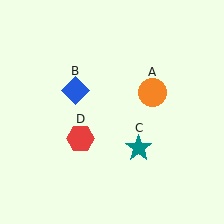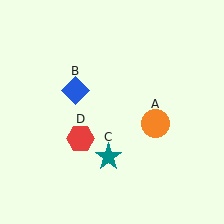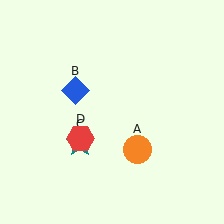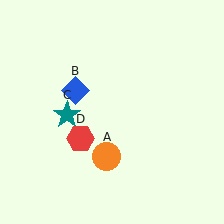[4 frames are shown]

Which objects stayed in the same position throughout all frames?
Blue diamond (object B) and red hexagon (object D) remained stationary.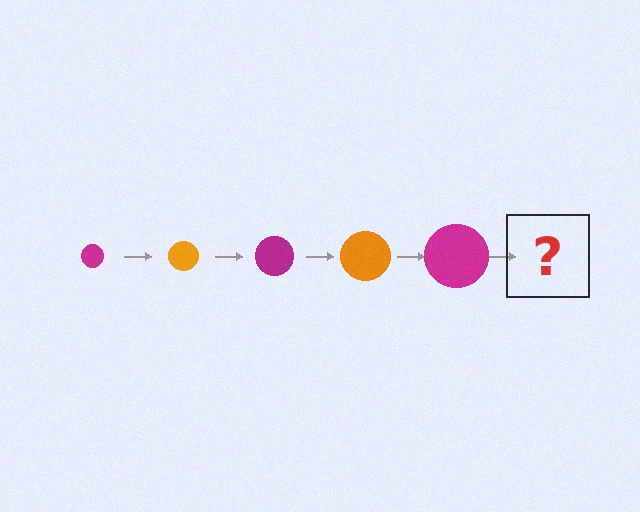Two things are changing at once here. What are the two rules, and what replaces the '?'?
The two rules are that the circle grows larger each step and the color cycles through magenta and orange. The '?' should be an orange circle, larger than the previous one.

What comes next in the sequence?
The next element should be an orange circle, larger than the previous one.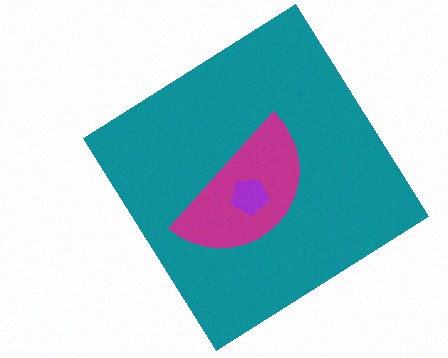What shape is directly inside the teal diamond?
The magenta semicircle.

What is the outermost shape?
The teal diamond.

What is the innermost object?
The purple pentagon.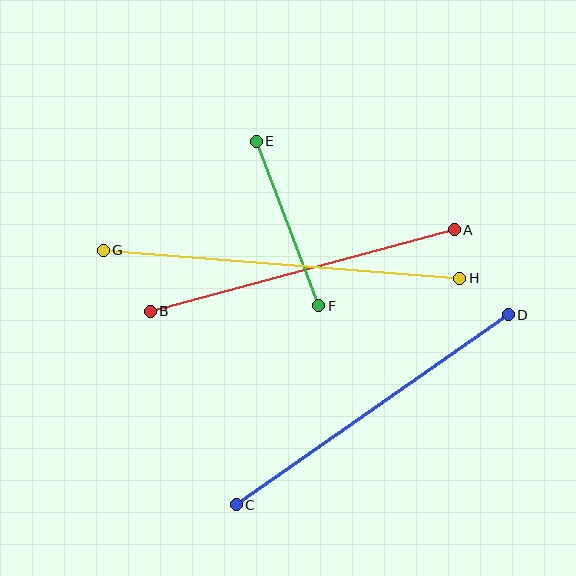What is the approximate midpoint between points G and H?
The midpoint is at approximately (282, 264) pixels.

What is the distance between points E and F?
The distance is approximately 176 pixels.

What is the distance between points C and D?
The distance is approximately 332 pixels.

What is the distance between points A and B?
The distance is approximately 314 pixels.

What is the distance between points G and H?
The distance is approximately 358 pixels.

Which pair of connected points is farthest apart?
Points G and H are farthest apart.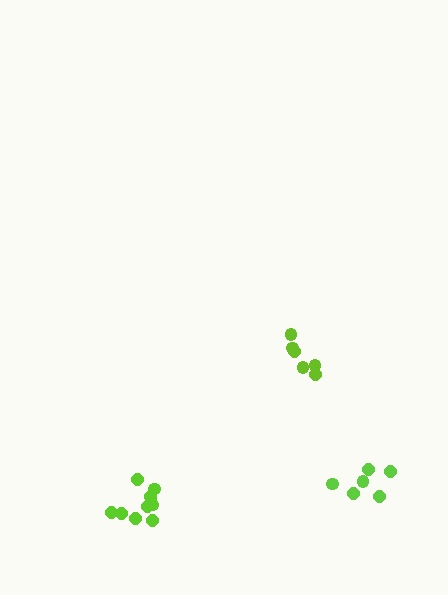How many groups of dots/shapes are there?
There are 3 groups.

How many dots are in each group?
Group 1: 10 dots, Group 2: 6 dots, Group 3: 6 dots (22 total).